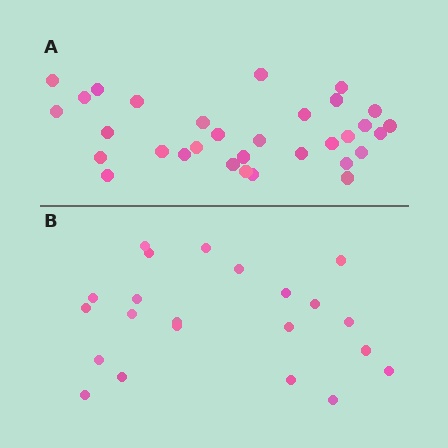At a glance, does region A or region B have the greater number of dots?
Region A (the top region) has more dots.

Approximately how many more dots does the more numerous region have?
Region A has roughly 10 or so more dots than region B.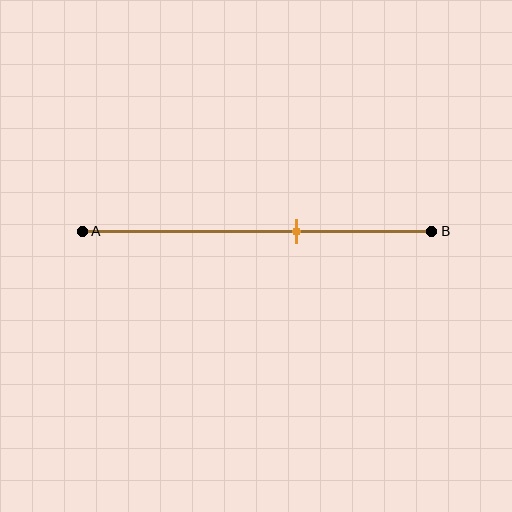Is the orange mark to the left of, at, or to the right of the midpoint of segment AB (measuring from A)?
The orange mark is to the right of the midpoint of segment AB.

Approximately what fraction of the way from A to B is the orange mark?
The orange mark is approximately 60% of the way from A to B.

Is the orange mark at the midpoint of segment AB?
No, the mark is at about 60% from A, not at the 50% midpoint.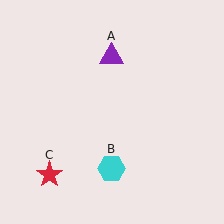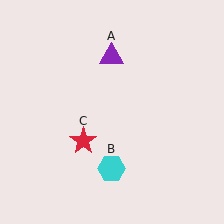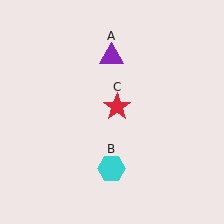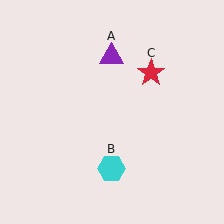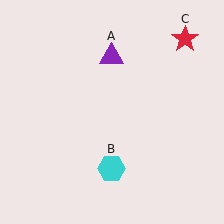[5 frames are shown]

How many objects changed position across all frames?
1 object changed position: red star (object C).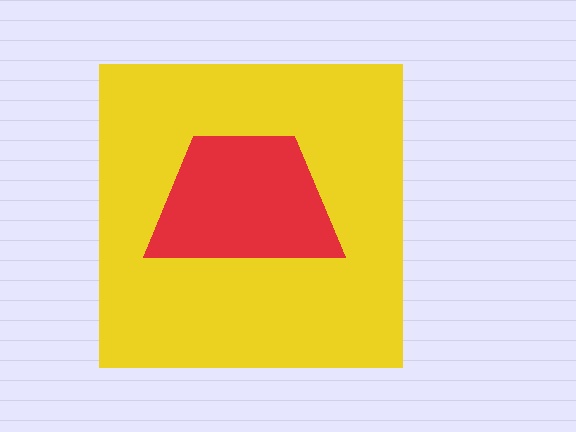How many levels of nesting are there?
2.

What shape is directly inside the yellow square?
The red trapezoid.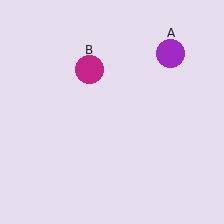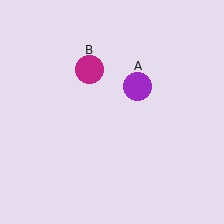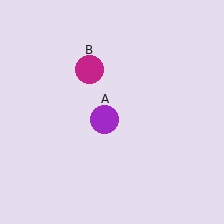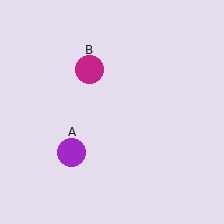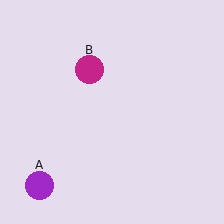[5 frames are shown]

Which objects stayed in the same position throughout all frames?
Magenta circle (object B) remained stationary.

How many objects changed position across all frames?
1 object changed position: purple circle (object A).